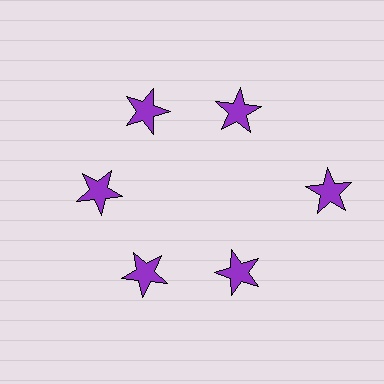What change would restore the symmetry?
The symmetry would be restored by moving it inward, back onto the ring so that all 6 stars sit at equal angles and equal distance from the center.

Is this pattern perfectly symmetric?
No. The 6 purple stars are arranged in a ring, but one element near the 3 o'clock position is pushed outward from the center, breaking the 6-fold rotational symmetry.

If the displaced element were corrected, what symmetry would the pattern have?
It would have 6-fold rotational symmetry — the pattern would map onto itself every 60 degrees.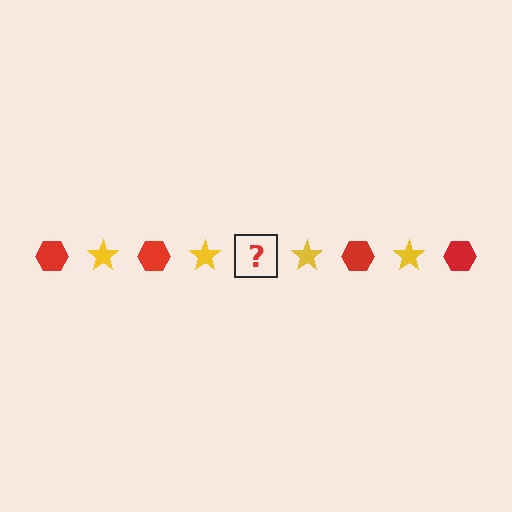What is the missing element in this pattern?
The missing element is a red hexagon.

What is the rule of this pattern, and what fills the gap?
The rule is that the pattern alternates between red hexagon and yellow star. The gap should be filled with a red hexagon.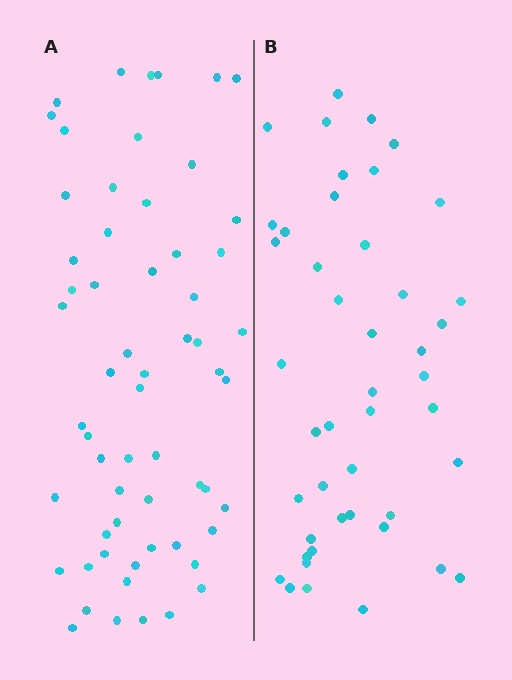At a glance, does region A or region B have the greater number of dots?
Region A (the left region) has more dots.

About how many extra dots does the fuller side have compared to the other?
Region A has approximately 15 more dots than region B.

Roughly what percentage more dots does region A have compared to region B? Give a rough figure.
About 35% more.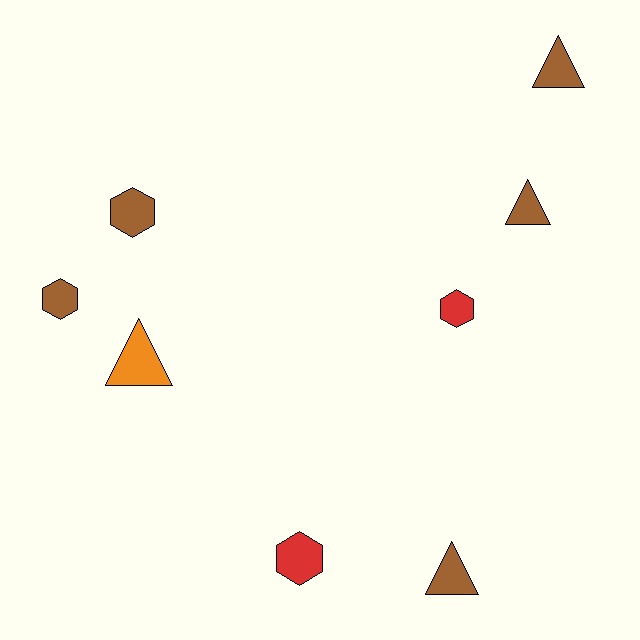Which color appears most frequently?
Brown, with 5 objects.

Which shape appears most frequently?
Hexagon, with 4 objects.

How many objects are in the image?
There are 8 objects.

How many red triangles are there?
There are no red triangles.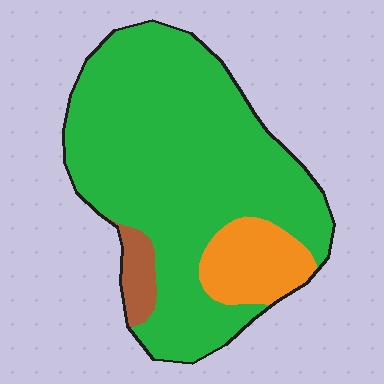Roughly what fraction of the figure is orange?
Orange takes up less than a quarter of the figure.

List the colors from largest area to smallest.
From largest to smallest: green, orange, brown.